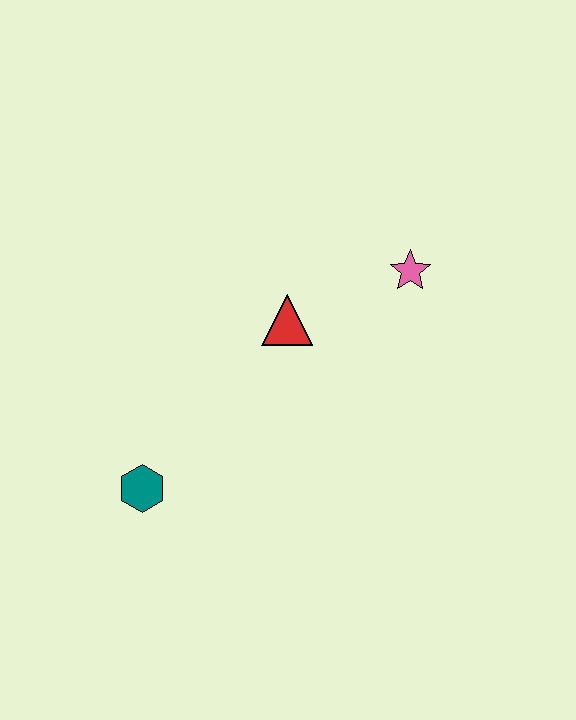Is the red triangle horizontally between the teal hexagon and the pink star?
Yes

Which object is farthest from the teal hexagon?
The pink star is farthest from the teal hexagon.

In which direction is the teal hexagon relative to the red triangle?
The teal hexagon is below the red triangle.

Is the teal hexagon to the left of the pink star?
Yes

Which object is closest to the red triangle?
The pink star is closest to the red triangle.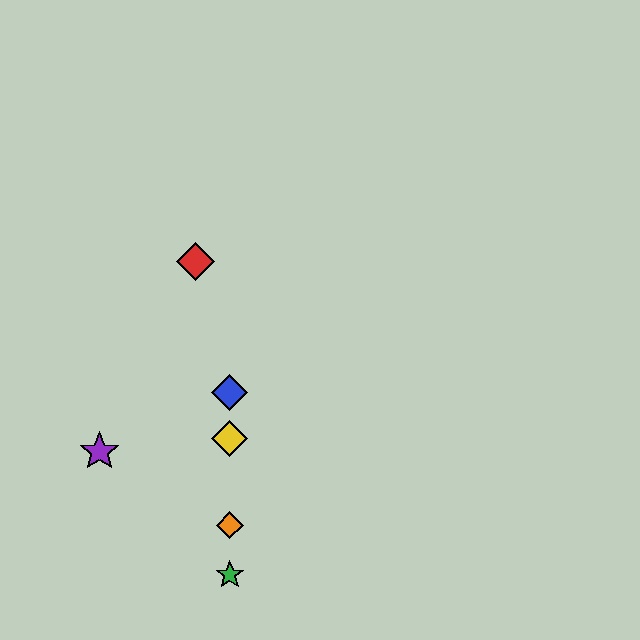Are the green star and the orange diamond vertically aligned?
Yes, both are at x≈230.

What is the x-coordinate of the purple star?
The purple star is at x≈100.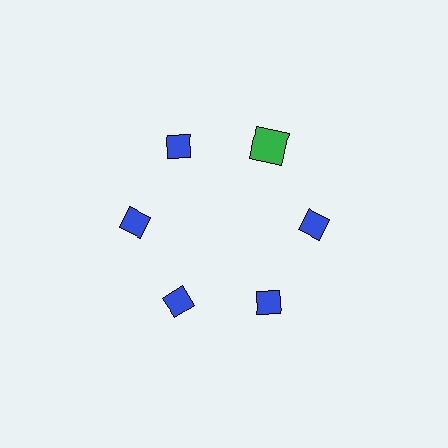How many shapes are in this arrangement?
There are 6 shapes arranged in a ring pattern.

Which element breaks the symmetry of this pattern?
The green square at roughly the 1 o'clock position breaks the symmetry. All other shapes are blue diamonds.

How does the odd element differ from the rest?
It differs in both color (green instead of blue) and shape (square instead of diamond).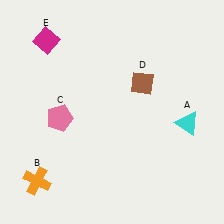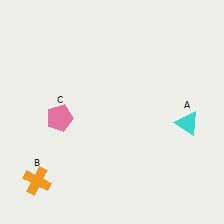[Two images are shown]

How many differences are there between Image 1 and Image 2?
There are 2 differences between the two images.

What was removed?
The magenta diamond (E), the brown diamond (D) were removed in Image 2.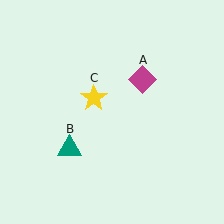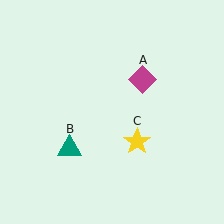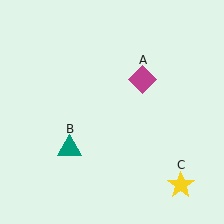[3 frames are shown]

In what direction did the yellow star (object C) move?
The yellow star (object C) moved down and to the right.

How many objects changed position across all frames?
1 object changed position: yellow star (object C).